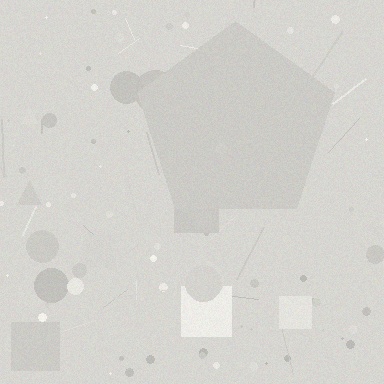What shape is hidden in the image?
A pentagon is hidden in the image.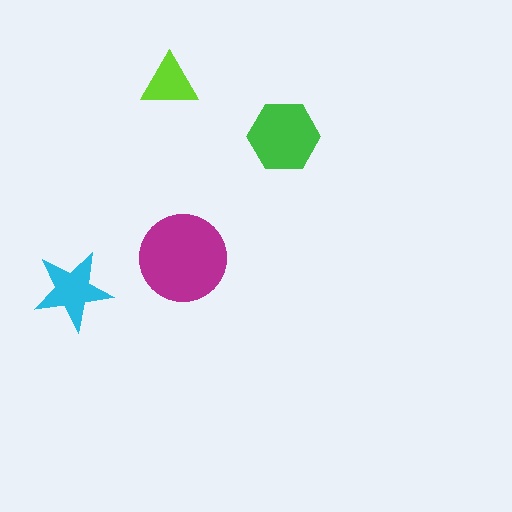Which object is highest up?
The lime triangle is topmost.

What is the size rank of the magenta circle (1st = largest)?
1st.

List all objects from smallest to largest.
The lime triangle, the cyan star, the green hexagon, the magenta circle.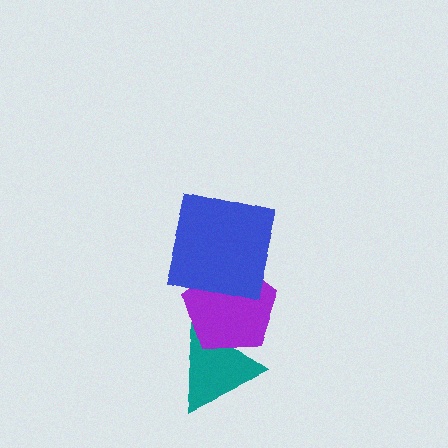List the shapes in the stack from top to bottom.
From top to bottom: the blue square, the purple pentagon, the teal triangle.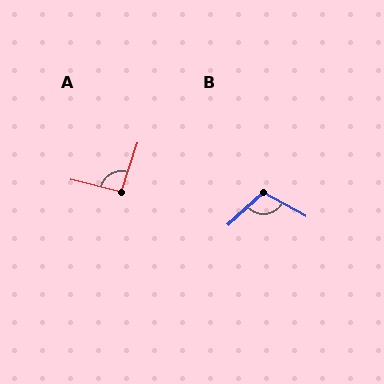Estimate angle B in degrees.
Approximately 108 degrees.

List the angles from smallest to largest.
A (94°), B (108°).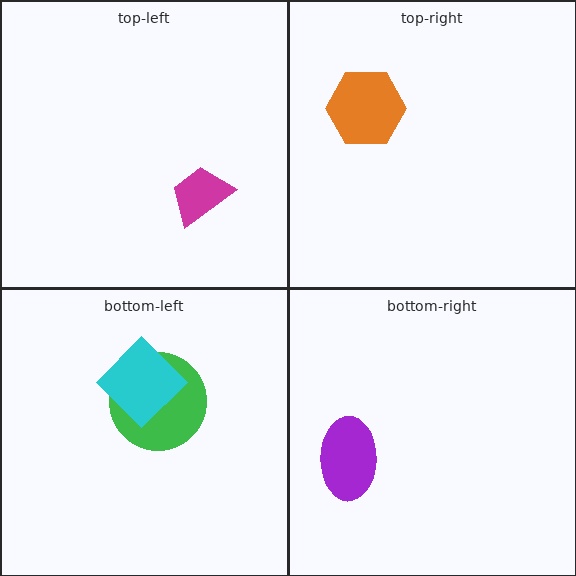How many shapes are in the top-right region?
1.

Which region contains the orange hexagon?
The top-right region.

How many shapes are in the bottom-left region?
2.